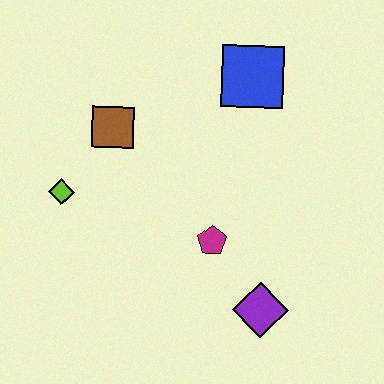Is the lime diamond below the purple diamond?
No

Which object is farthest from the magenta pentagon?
The blue square is farthest from the magenta pentagon.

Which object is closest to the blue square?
The brown square is closest to the blue square.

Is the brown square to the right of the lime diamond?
Yes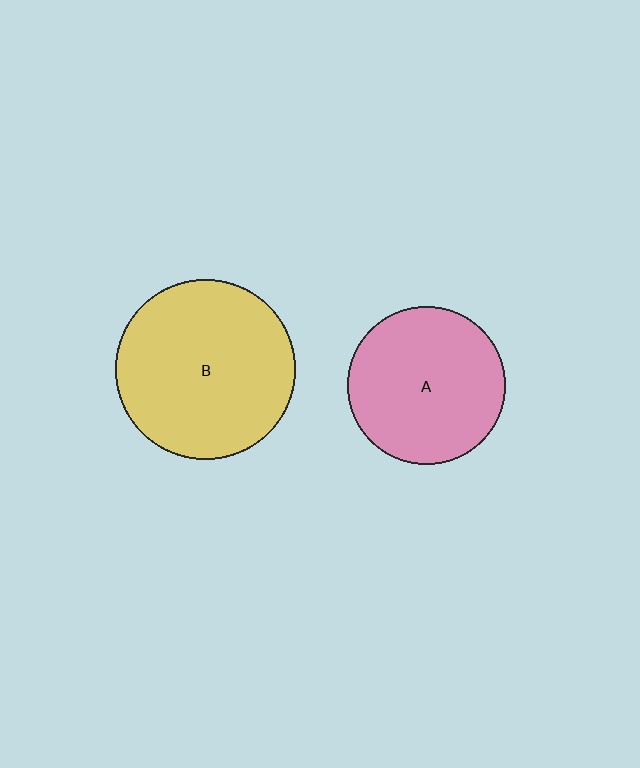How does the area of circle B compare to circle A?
Approximately 1.3 times.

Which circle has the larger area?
Circle B (yellow).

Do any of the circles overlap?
No, none of the circles overlap.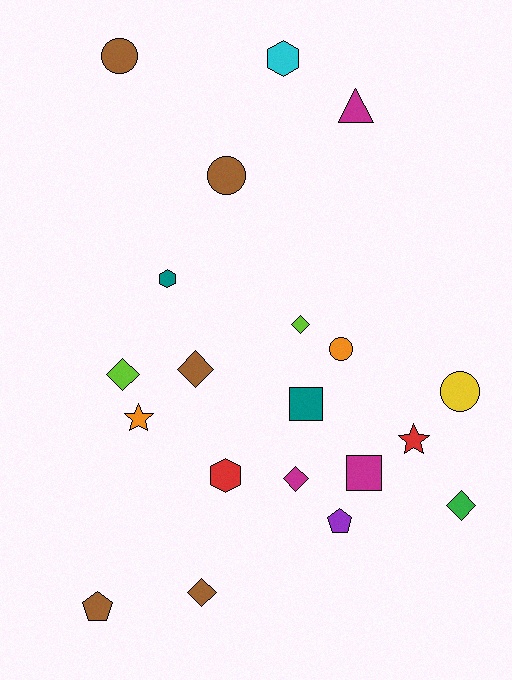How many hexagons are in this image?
There are 3 hexagons.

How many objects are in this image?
There are 20 objects.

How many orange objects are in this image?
There are 2 orange objects.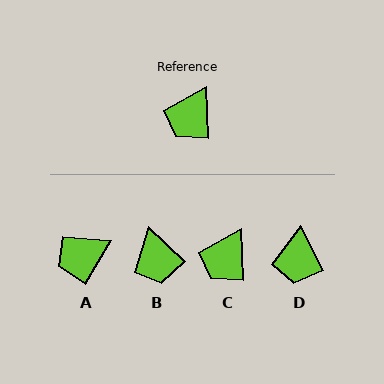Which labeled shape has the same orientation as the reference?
C.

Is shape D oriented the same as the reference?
No, it is off by about 25 degrees.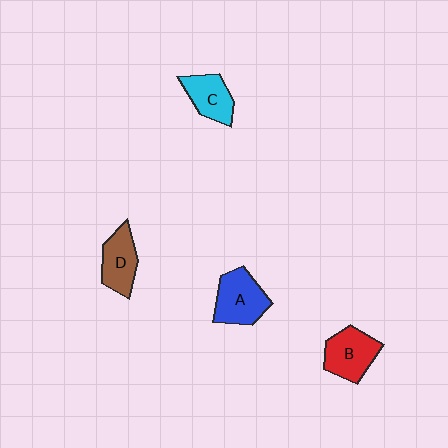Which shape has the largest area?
Shape A (blue).